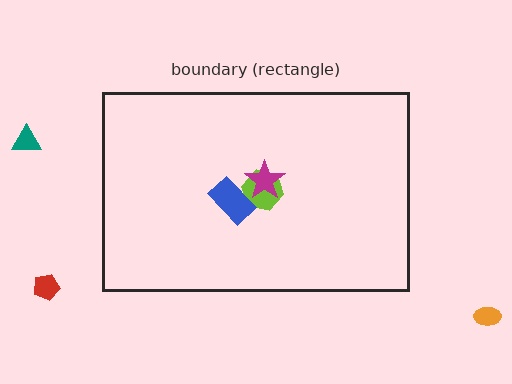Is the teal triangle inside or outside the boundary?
Outside.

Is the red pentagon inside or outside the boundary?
Outside.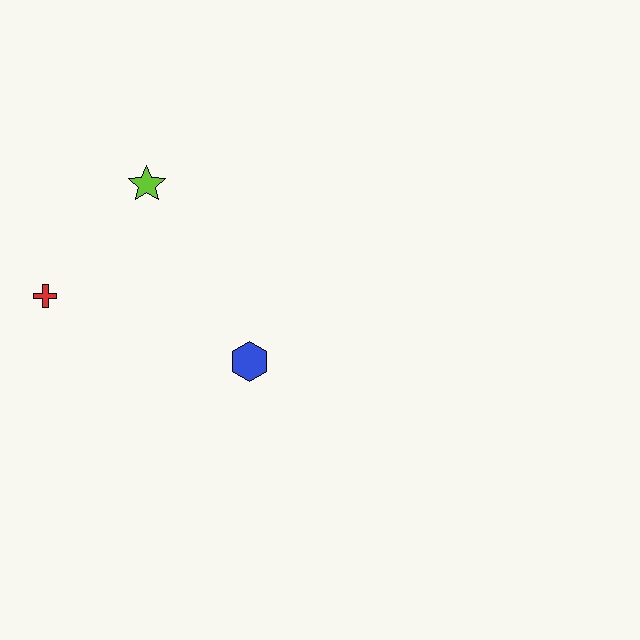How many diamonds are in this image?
There are no diamonds.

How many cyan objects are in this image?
There are no cyan objects.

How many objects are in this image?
There are 3 objects.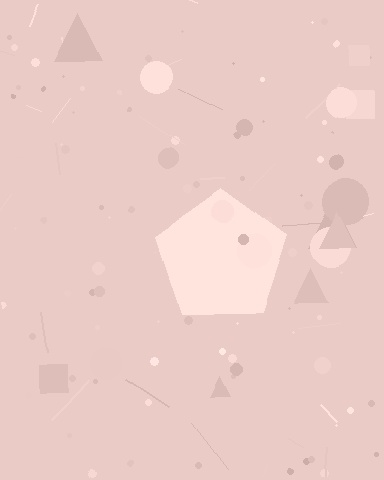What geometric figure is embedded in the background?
A pentagon is embedded in the background.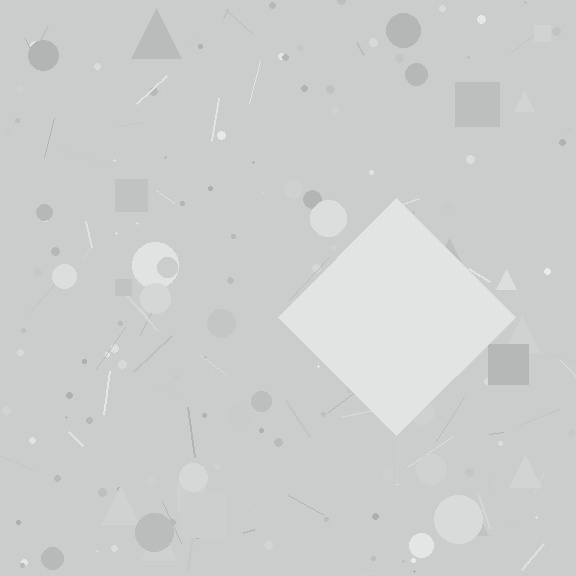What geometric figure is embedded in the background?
A diamond is embedded in the background.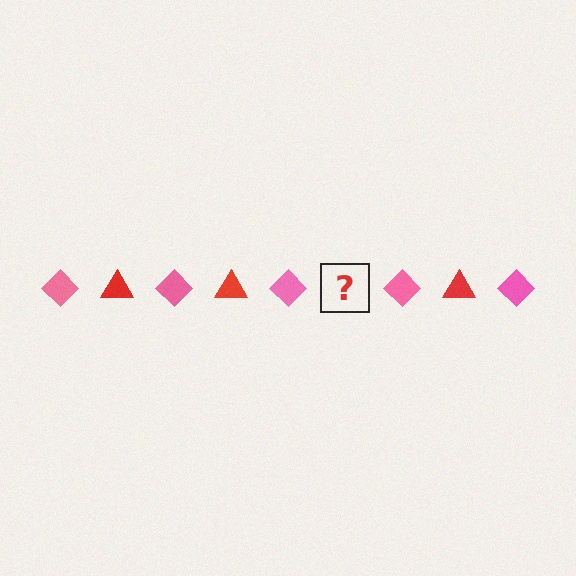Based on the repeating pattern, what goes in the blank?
The blank should be a red triangle.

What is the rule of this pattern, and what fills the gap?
The rule is that the pattern alternates between pink diamond and red triangle. The gap should be filled with a red triangle.